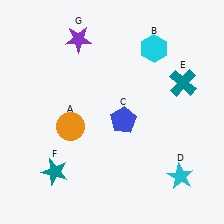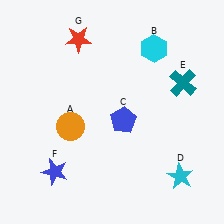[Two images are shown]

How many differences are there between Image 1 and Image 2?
There are 2 differences between the two images.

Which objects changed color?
F changed from teal to blue. G changed from purple to red.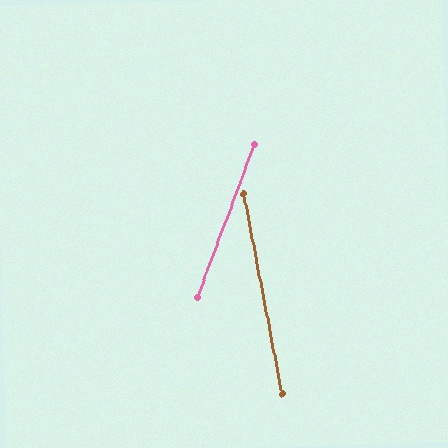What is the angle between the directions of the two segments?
Approximately 31 degrees.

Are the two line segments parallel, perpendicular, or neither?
Neither parallel nor perpendicular — they differ by about 31°.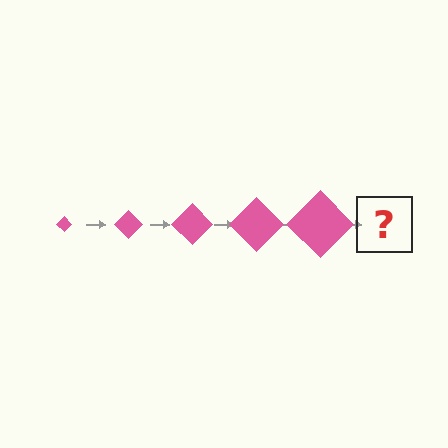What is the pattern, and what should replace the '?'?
The pattern is that the diamond gets progressively larger each step. The '?' should be a pink diamond, larger than the previous one.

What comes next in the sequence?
The next element should be a pink diamond, larger than the previous one.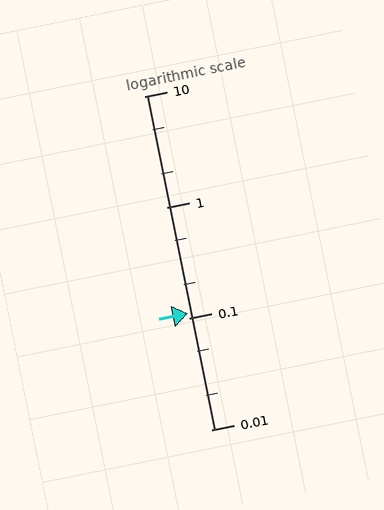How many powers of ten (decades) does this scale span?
The scale spans 3 decades, from 0.01 to 10.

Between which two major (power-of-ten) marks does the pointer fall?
The pointer is between 0.1 and 1.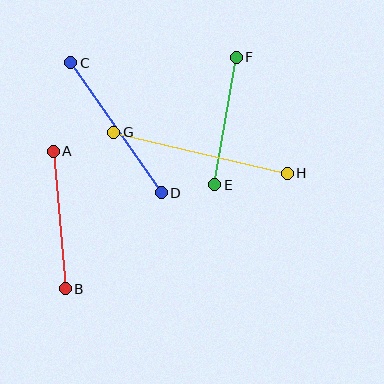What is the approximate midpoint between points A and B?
The midpoint is at approximately (59, 220) pixels.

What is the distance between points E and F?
The distance is approximately 129 pixels.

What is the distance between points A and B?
The distance is approximately 138 pixels.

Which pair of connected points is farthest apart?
Points G and H are farthest apart.